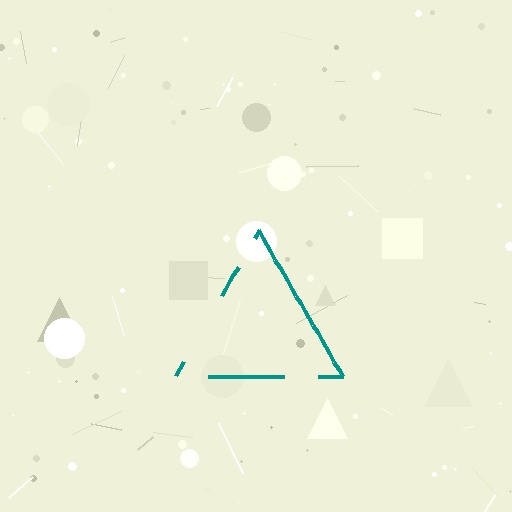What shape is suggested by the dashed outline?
The dashed outline suggests a triangle.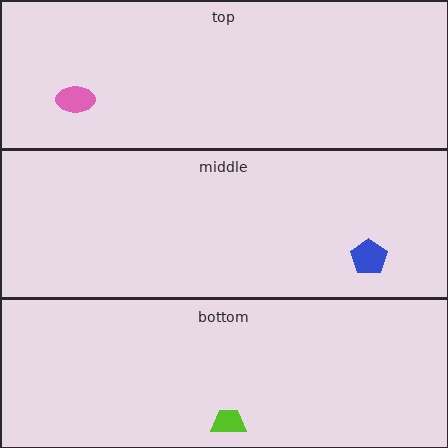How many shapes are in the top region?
1.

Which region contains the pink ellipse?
The top region.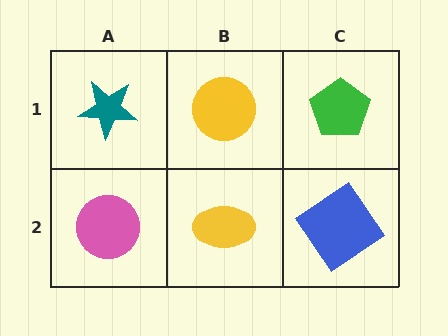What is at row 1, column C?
A green pentagon.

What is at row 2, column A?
A pink circle.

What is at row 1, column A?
A teal star.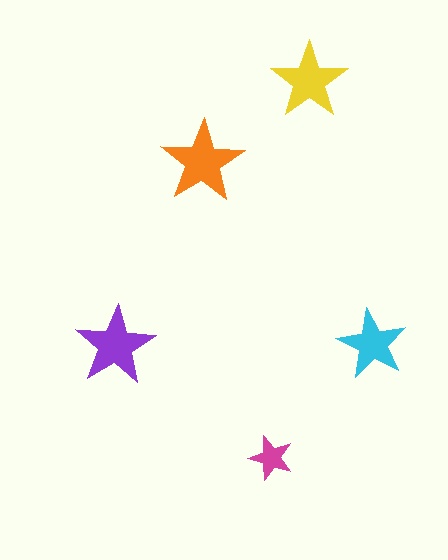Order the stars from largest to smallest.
the orange one, the purple one, the yellow one, the cyan one, the magenta one.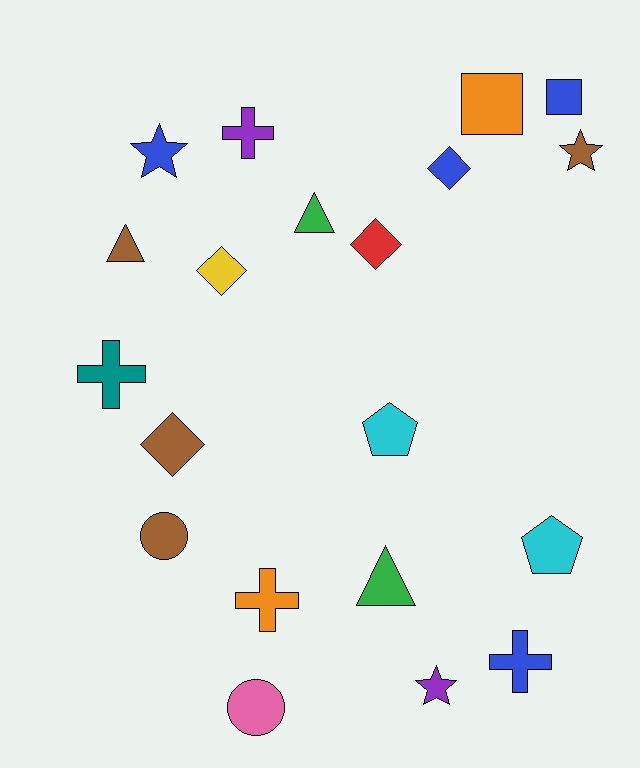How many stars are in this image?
There are 3 stars.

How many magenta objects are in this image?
There are no magenta objects.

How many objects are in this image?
There are 20 objects.